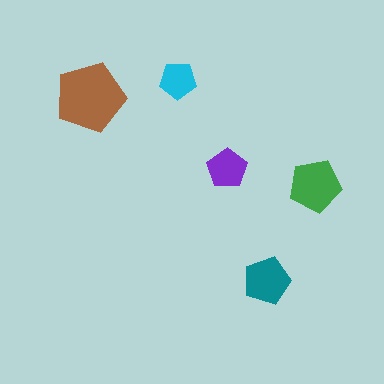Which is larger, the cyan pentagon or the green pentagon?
The green one.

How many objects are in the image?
There are 5 objects in the image.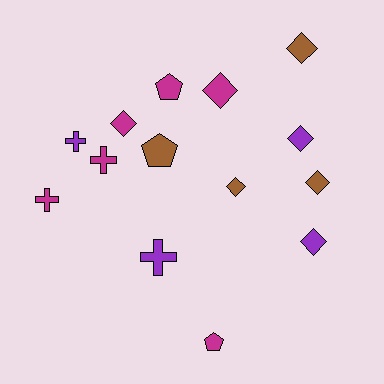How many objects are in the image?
There are 14 objects.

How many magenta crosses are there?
There are 2 magenta crosses.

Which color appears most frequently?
Magenta, with 6 objects.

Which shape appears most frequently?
Diamond, with 7 objects.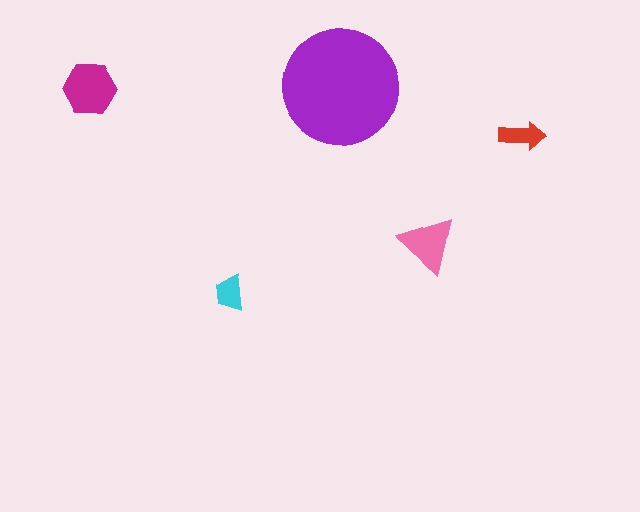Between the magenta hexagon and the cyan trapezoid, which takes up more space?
The magenta hexagon.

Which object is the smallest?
The cyan trapezoid.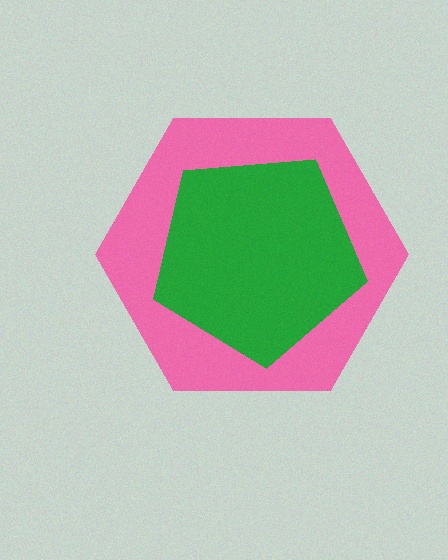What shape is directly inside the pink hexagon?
The green pentagon.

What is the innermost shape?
The green pentagon.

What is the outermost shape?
The pink hexagon.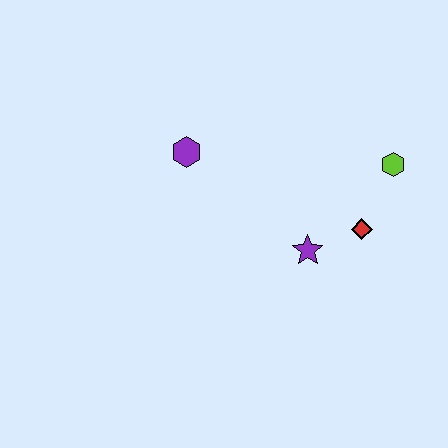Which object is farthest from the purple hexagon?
The lime hexagon is farthest from the purple hexagon.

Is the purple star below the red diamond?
Yes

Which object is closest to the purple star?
The red diamond is closest to the purple star.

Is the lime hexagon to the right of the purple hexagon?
Yes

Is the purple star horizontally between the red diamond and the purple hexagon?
Yes